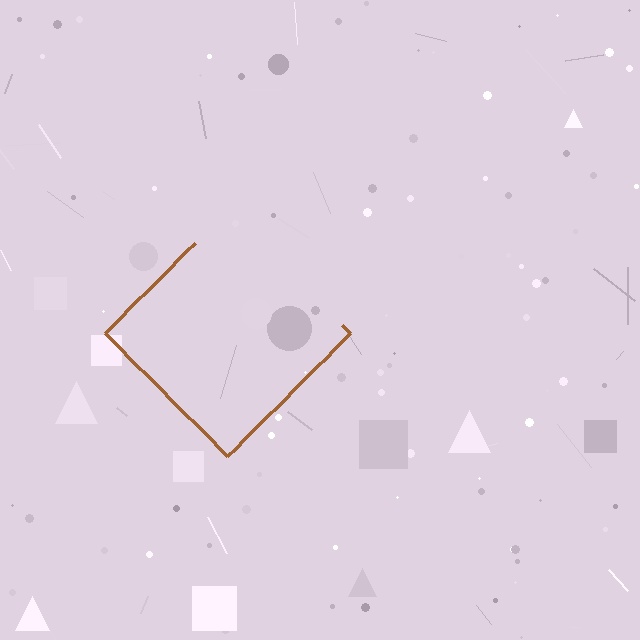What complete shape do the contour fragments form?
The contour fragments form a diamond.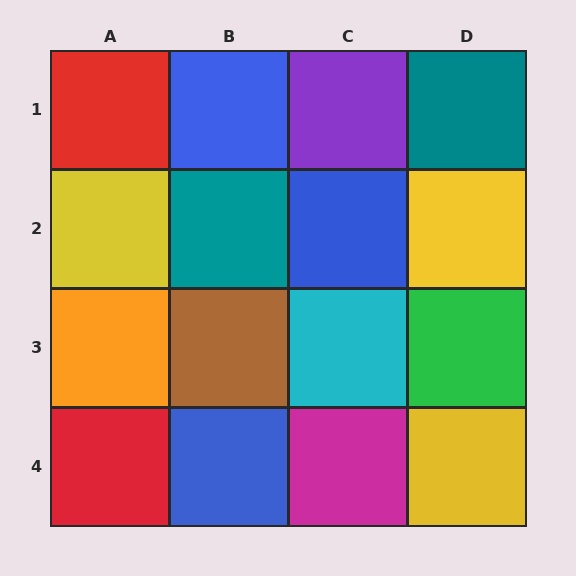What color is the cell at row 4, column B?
Blue.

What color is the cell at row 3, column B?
Brown.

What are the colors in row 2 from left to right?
Yellow, teal, blue, yellow.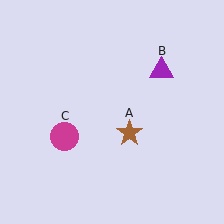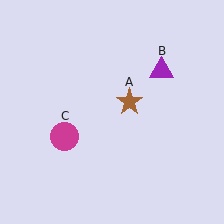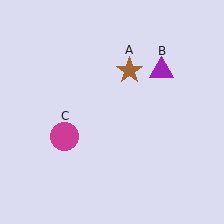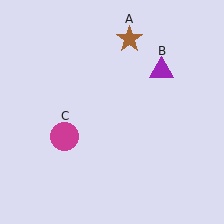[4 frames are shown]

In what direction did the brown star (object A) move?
The brown star (object A) moved up.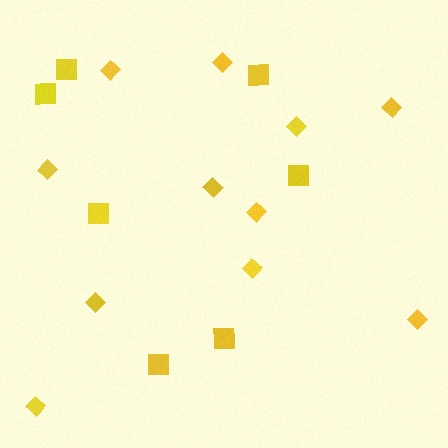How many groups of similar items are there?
There are 2 groups: one group of squares (7) and one group of diamonds (11).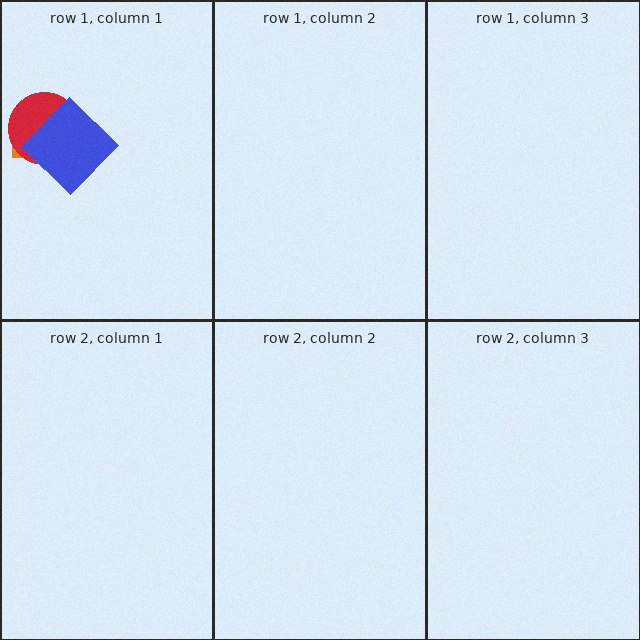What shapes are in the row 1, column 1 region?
The orange rectangle, the red circle, the blue diamond.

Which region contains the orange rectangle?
The row 1, column 1 region.